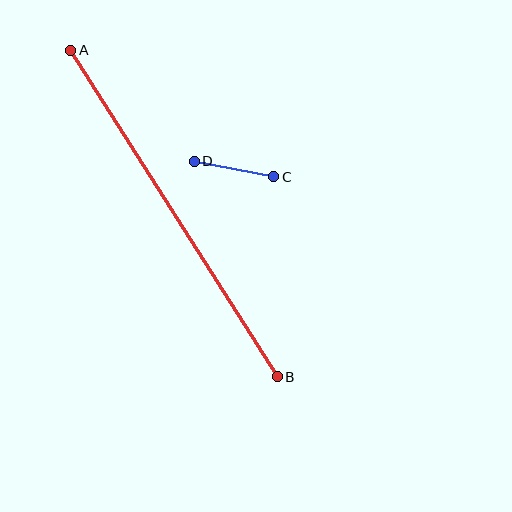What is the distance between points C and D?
The distance is approximately 81 pixels.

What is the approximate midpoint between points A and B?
The midpoint is at approximately (174, 214) pixels.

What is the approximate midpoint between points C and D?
The midpoint is at approximately (234, 169) pixels.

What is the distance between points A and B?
The distance is approximately 386 pixels.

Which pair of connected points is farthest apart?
Points A and B are farthest apart.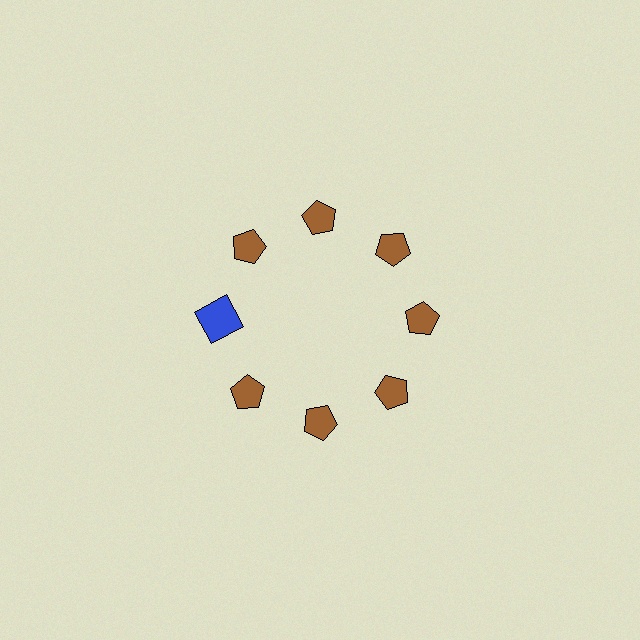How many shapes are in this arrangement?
There are 8 shapes arranged in a ring pattern.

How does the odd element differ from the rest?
It differs in both color (blue instead of brown) and shape (square instead of pentagon).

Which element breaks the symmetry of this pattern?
The blue square at roughly the 9 o'clock position breaks the symmetry. All other shapes are brown pentagons.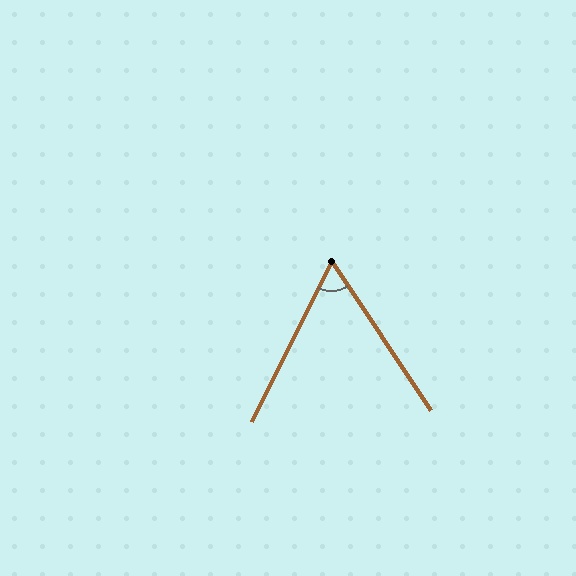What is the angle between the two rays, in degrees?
Approximately 60 degrees.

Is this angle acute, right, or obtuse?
It is acute.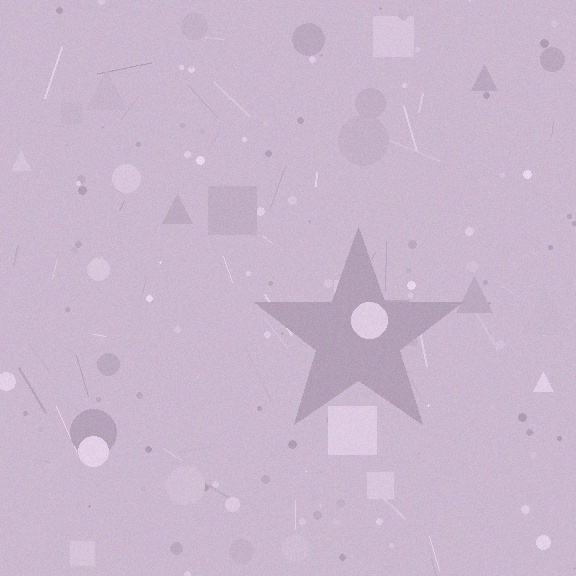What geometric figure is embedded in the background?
A star is embedded in the background.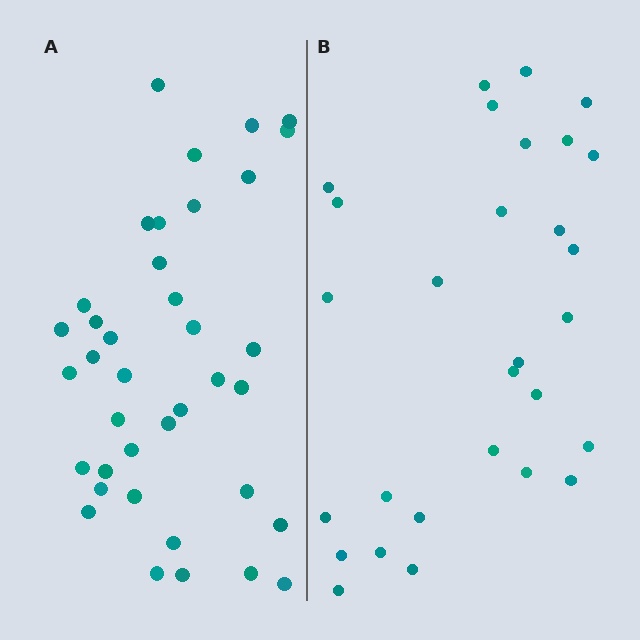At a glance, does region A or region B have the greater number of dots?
Region A (the left region) has more dots.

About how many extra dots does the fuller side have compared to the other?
Region A has roughly 8 or so more dots than region B.